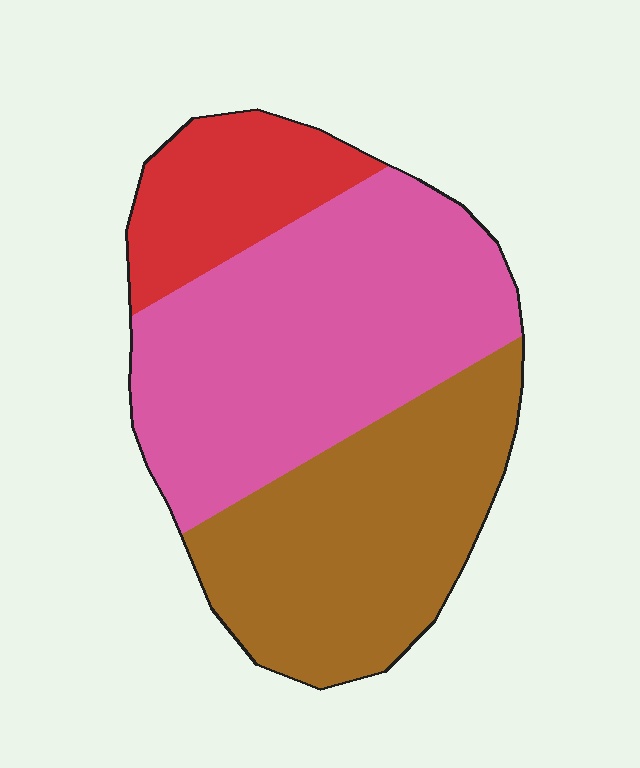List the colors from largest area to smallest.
From largest to smallest: pink, brown, red.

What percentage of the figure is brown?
Brown covers 36% of the figure.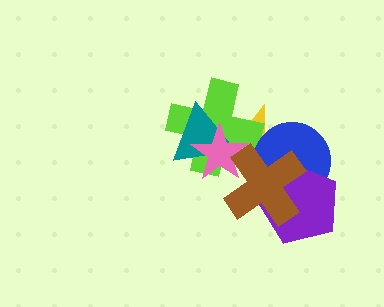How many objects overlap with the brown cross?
5 objects overlap with the brown cross.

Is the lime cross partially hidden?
Yes, it is partially covered by another shape.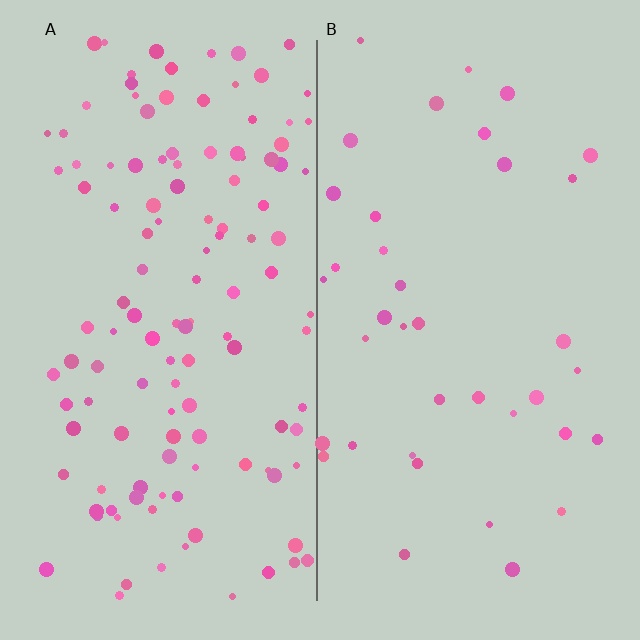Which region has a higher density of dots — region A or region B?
A (the left).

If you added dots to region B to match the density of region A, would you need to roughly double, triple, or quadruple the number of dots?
Approximately triple.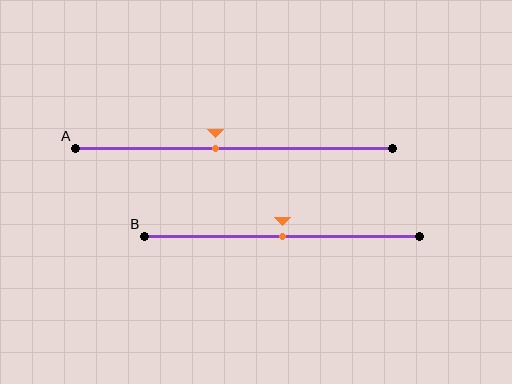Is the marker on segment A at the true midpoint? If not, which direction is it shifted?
No, the marker on segment A is shifted to the left by about 6% of the segment length.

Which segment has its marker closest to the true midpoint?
Segment B has its marker closest to the true midpoint.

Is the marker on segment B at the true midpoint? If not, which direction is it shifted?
Yes, the marker on segment B is at the true midpoint.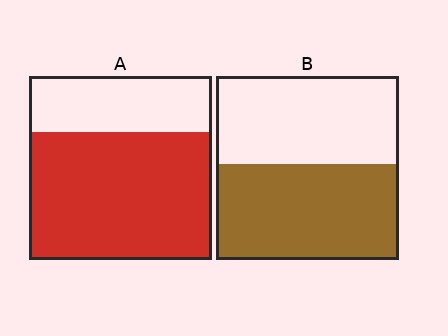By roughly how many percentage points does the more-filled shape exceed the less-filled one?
By roughly 15 percentage points (A over B).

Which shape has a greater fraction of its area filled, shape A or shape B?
Shape A.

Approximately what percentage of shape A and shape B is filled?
A is approximately 70% and B is approximately 50%.